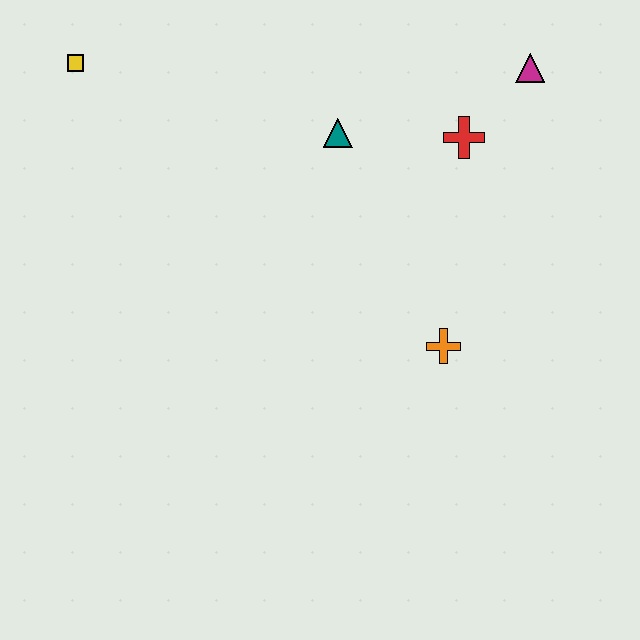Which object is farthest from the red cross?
The yellow square is farthest from the red cross.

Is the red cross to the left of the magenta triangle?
Yes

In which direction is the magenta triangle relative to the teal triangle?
The magenta triangle is to the right of the teal triangle.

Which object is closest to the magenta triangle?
The red cross is closest to the magenta triangle.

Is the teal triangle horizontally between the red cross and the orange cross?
No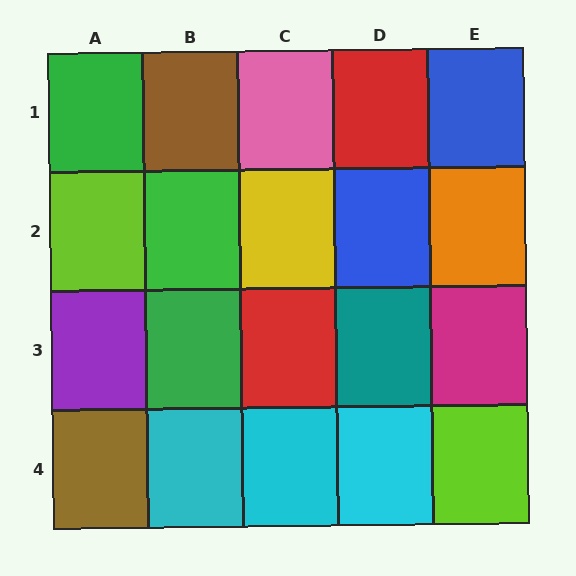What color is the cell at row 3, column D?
Teal.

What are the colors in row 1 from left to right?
Green, brown, pink, red, blue.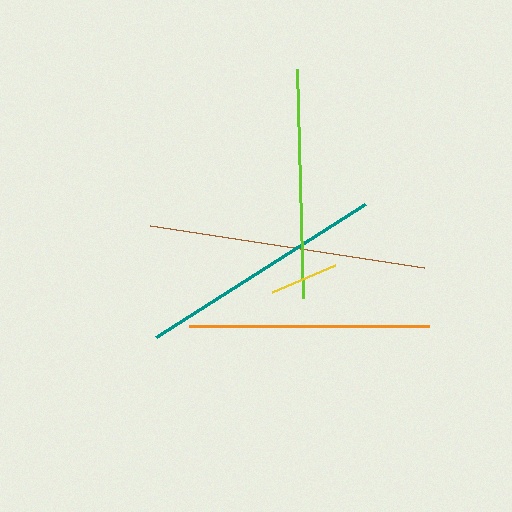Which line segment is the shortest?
The yellow line is the shortest at approximately 68 pixels.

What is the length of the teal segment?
The teal segment is approximately 248 pixels long.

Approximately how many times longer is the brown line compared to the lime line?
The brown line is approximately 1.2 times the length of the lime line.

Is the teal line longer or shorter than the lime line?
The teal line is longer than the lime line.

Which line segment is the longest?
The brown line is the longest at approximately 277 pixels.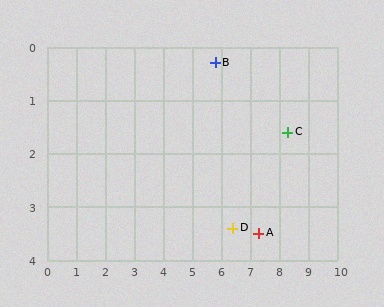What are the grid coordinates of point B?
Point B is at approximately (5.8, 0.3).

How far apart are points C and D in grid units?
Points C and D are about 2.6 grid units apart.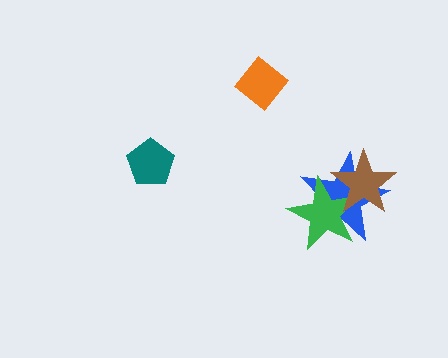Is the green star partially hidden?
Yes, it is partially covered by another shape.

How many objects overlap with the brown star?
2 objects overlap with the brown star.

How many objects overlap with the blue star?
2 objects overlap with the blue star.